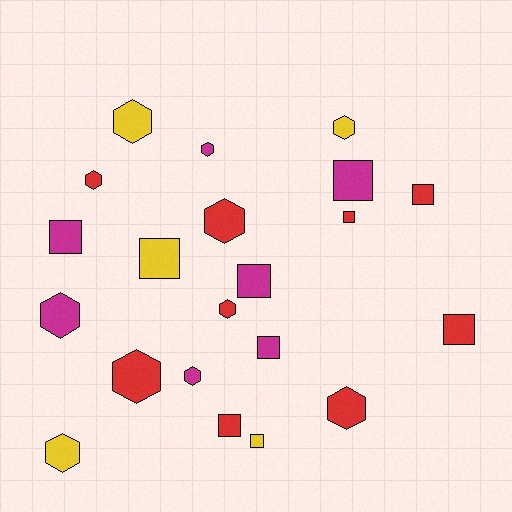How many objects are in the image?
There are 21 objects.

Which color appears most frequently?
Red, with 9 objects.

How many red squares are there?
There are 4 red squares.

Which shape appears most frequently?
Hexagon, with 11 objects.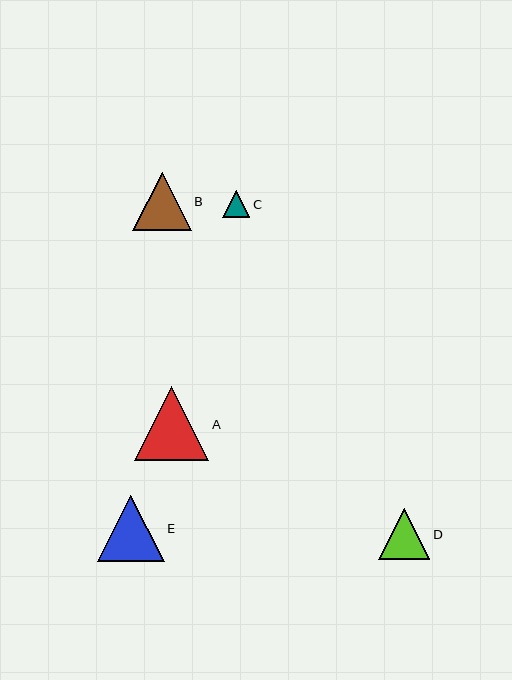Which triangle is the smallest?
Triangle C is the smallest with a size of approximately 27 pixels.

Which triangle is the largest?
Triangle A is the largest with a size of approximately 74 pixels.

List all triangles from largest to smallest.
From largest to smallest: A, E, B, D, C.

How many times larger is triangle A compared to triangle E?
Triangle A is approximately 1.1 times the size of triangle E.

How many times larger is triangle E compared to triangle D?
Triangle E is approximately 1.3 times the size of triangle D.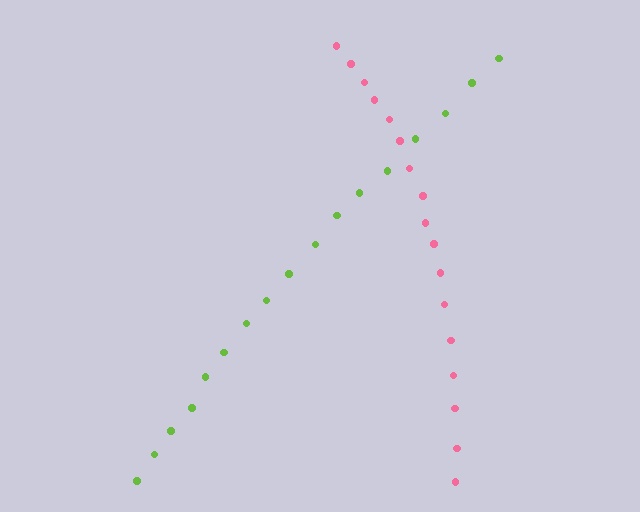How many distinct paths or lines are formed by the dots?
There are 2 distinct paths.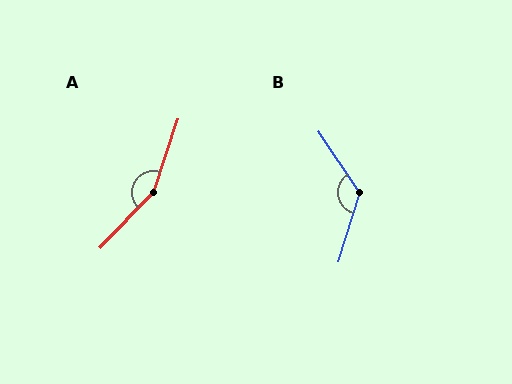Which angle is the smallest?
B, at approximately 129 degrees.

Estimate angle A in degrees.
Approximately 154 degrees.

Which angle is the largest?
A, at approximately 154 degrees.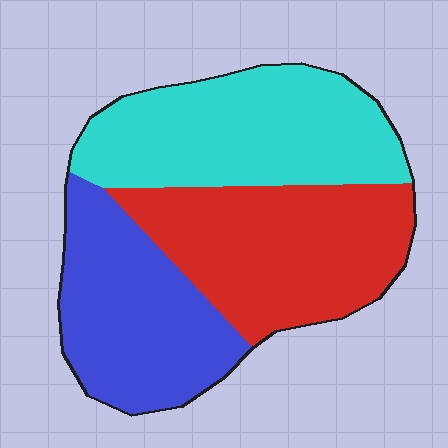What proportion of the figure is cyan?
Cyan takes up between a third and a half of the figure.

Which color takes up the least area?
Blue, at roughly 30%.